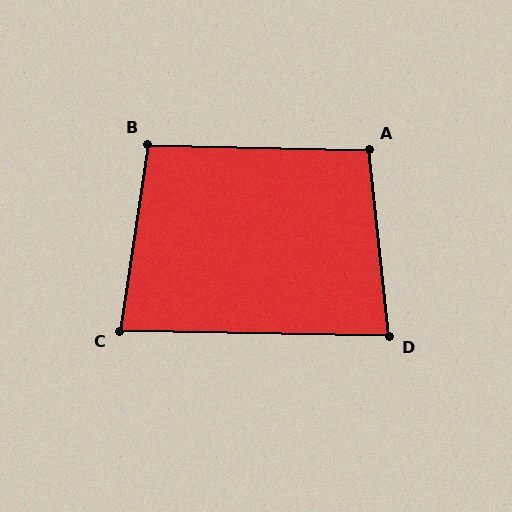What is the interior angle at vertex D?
Approximately 83 degrees (acute).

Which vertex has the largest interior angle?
A, at approximately 97 degrees.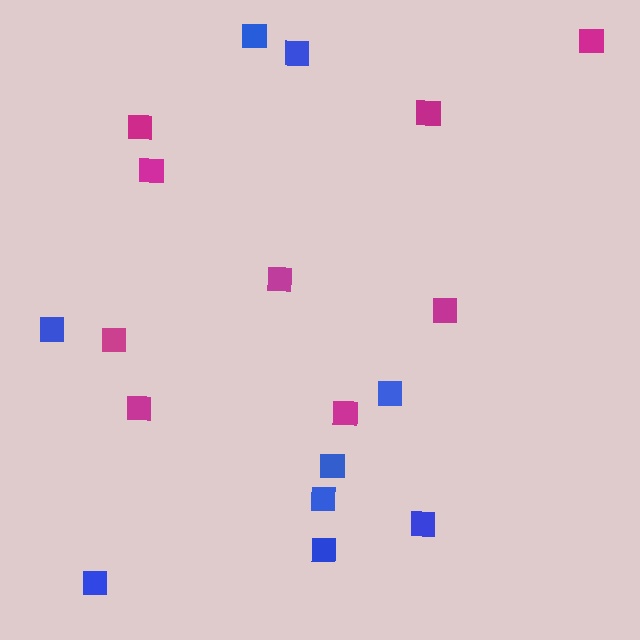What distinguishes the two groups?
There are 2 groups: one group of blue squares (9) and one group of magenta squares (9).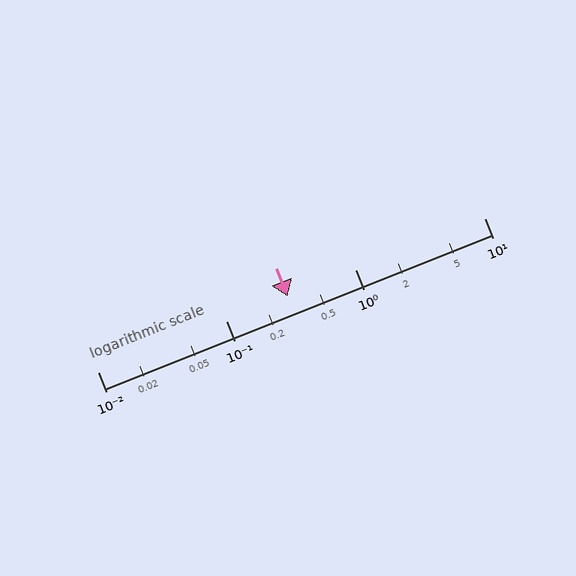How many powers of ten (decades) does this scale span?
The scale spans 3 decades, from 0.01 to 10.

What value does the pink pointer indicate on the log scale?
The pointer indicates approximately 0.3.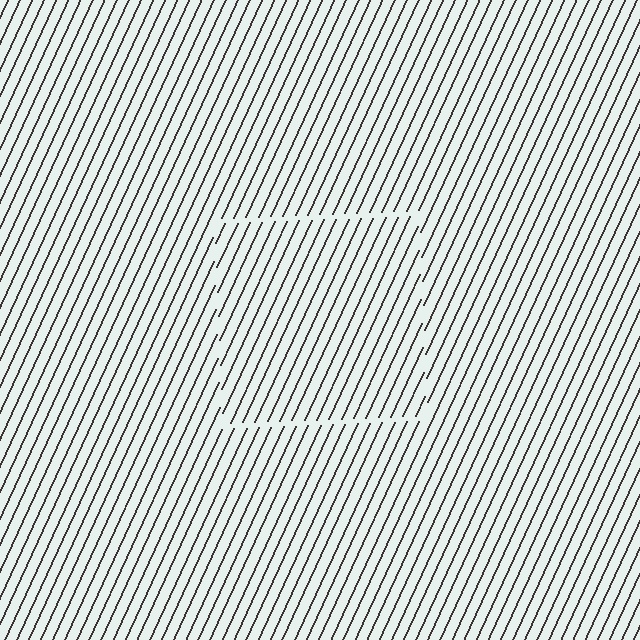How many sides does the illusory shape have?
4 sides — the line-ends trace a square.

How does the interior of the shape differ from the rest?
The interior of the shape contains the same grating, shifted by half a period — the contour is defined by the phase discontinuity where line-ends from the inner and outer gratings abut.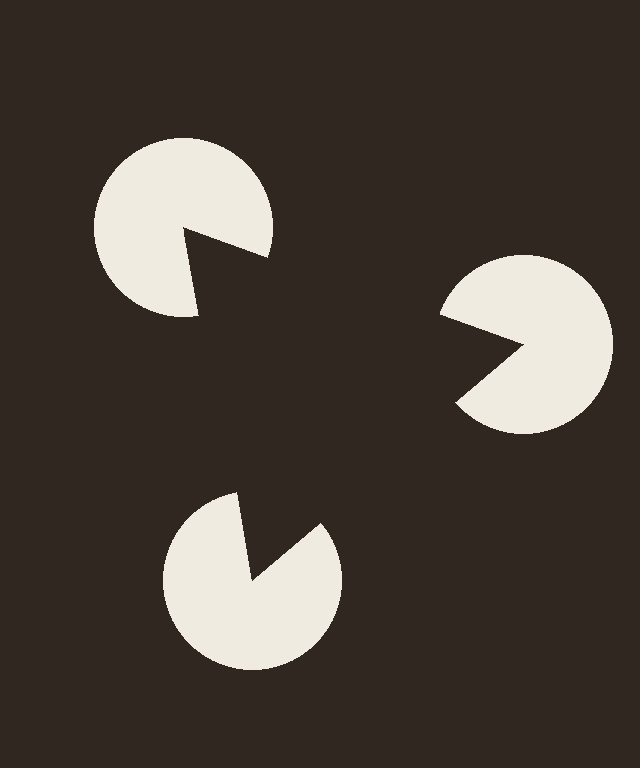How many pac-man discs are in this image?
There are 3 — one at each vertex of the illusory triangle.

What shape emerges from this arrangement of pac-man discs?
An illusory triangle — its edges are inferred from the aligned wedge cuts in the pac-man discs, not physically drawn.